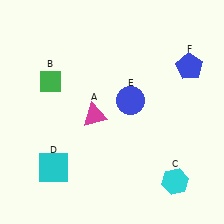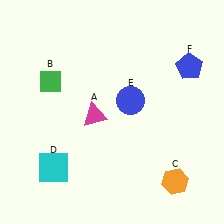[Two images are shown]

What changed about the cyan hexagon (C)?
In Image 1, C is cyan. In Image 2, it changed to orange.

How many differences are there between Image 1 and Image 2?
There is 1 difference between the two images.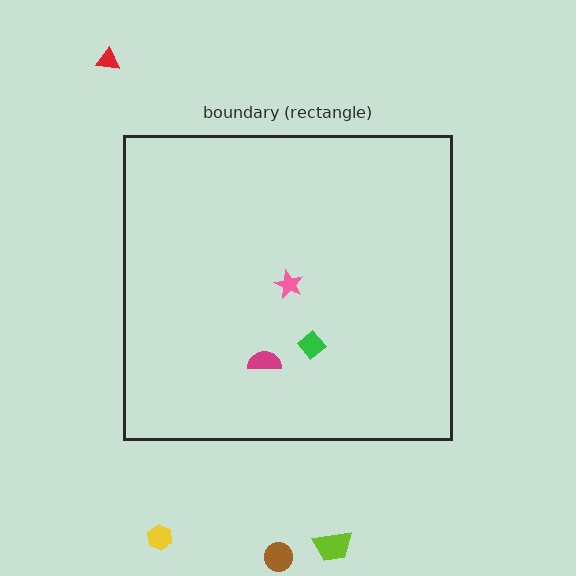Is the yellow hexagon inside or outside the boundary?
Outside.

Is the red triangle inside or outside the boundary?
Outside.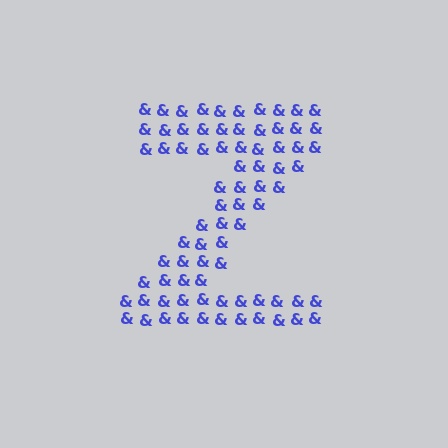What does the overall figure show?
The overall figure shows the letter Z.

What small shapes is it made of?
It is made of small ampersands.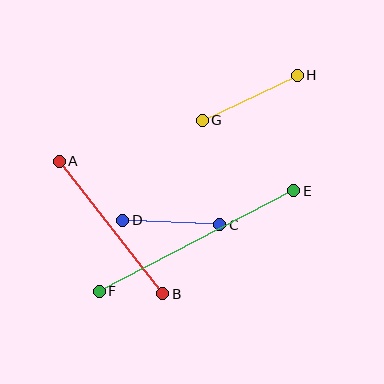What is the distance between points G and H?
The distance is approximately 105 pixels.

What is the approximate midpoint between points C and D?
The midpoint is at approximately (171, 222) pixels.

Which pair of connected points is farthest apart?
Points E and F are farthest apart.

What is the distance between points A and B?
The distance is approximately 168 pixels.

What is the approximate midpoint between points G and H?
The midpoint is at approximately (250, 98) pixels.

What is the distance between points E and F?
The distance is approximately 219 pixels.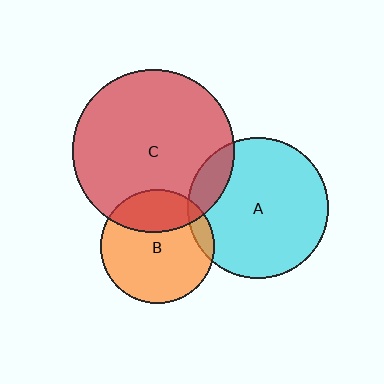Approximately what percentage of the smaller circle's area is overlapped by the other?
Approximately 30%.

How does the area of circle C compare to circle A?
Approximately 1.3 times.